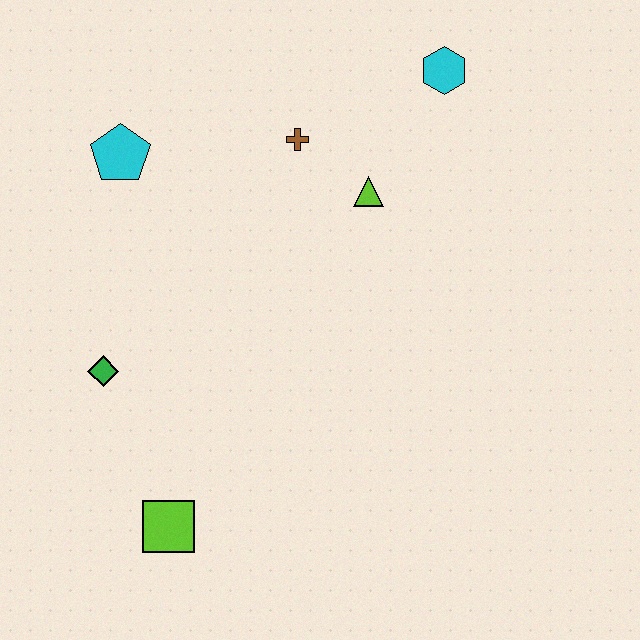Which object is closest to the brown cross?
The lime triangle is closest to the brown cross.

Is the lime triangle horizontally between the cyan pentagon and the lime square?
No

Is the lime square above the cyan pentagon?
No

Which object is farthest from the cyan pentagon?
The lime square is farthest from the cyan pentagon.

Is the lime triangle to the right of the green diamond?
Yes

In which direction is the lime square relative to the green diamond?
The lime square is below the green diamond.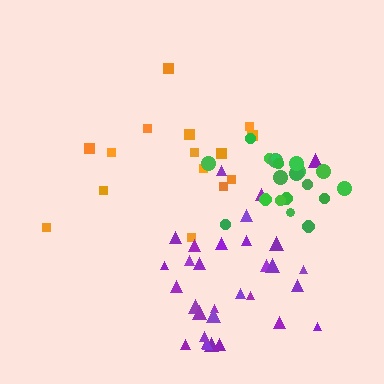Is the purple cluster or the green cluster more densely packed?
Green.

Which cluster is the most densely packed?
Green.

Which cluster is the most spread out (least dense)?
Orange.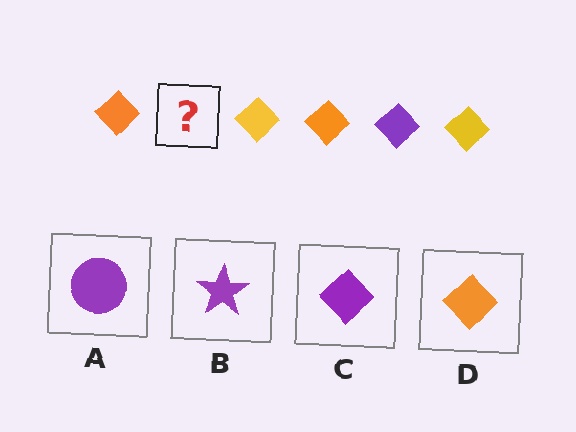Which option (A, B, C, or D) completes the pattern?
C.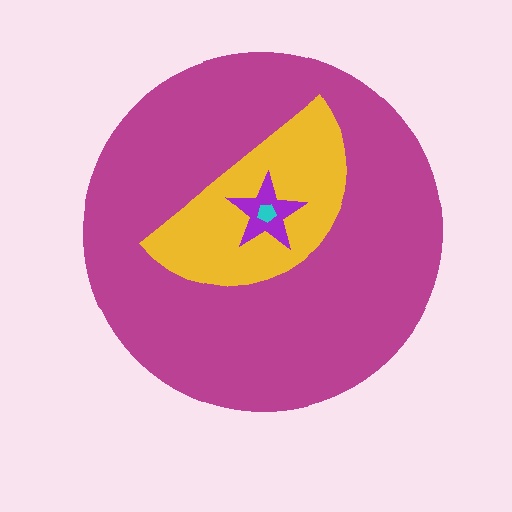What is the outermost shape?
The magenta circle.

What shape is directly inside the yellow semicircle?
The purple star.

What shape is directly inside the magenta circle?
The yellow semicircle.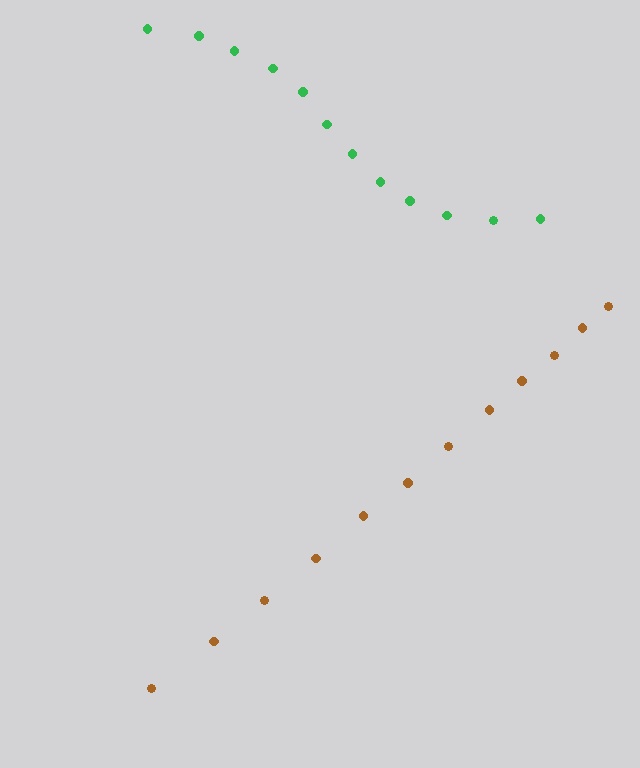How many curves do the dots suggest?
There are 2 distinct paths.